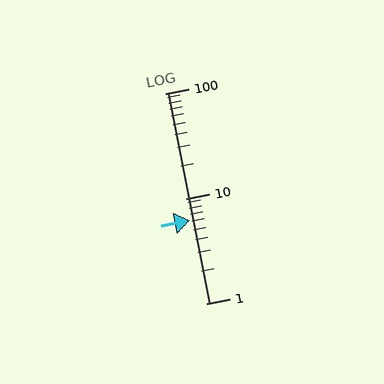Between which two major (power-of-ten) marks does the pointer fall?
The pointer is between 1 and 10.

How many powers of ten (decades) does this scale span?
The scale spans 2 decades, from 1 to 100.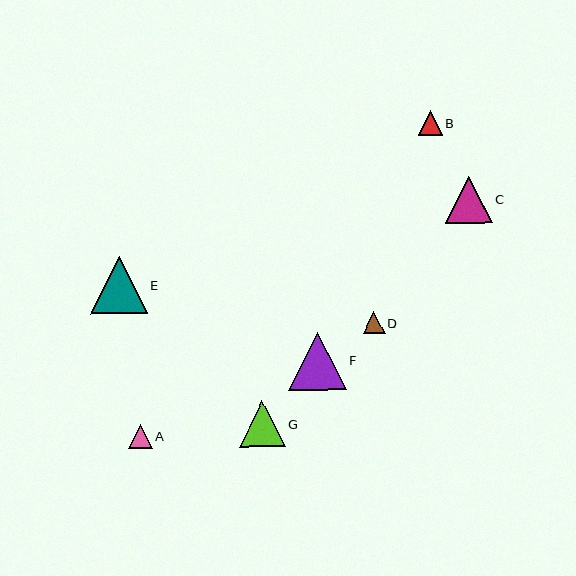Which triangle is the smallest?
Triangle D is the smallest with a size of approximately 21 pixels.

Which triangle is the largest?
Triangle F is the largest with a size of approximately 58 pixels.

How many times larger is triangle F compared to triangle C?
Triangle F is approximately 1.2 times the size of triangle C.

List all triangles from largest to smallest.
From largest to smallest: F, E, C, G, B, A, D.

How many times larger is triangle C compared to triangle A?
Triangle C is approximately 2.0 times the size of triangle A.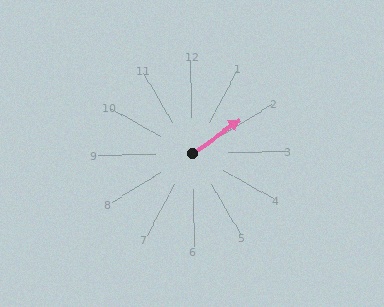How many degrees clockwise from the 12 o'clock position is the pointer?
Approximately 56 degrees.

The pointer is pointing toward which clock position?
Roughly 2 o'clock.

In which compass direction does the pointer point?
Northeast.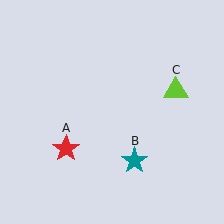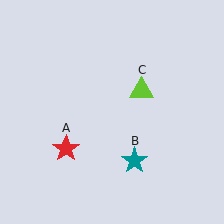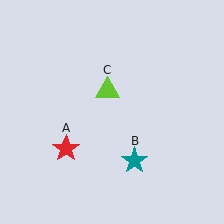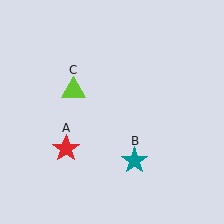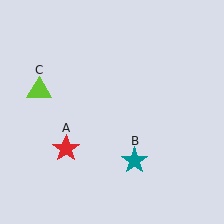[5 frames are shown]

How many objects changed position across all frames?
1 object changed position: lime triangle (object C).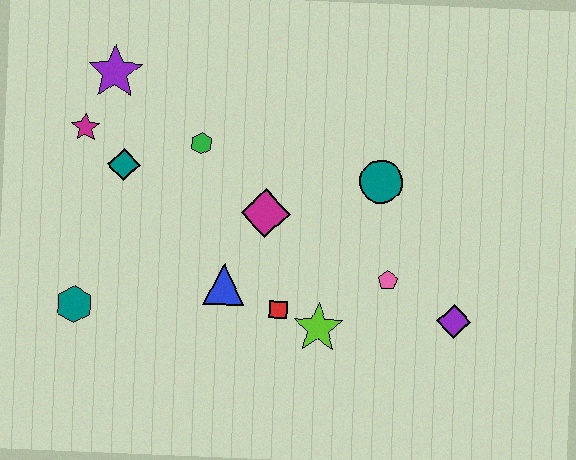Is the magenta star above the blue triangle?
Yes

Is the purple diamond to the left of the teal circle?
No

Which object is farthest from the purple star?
The purple diamond is farthest from the purple star.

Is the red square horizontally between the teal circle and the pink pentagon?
No